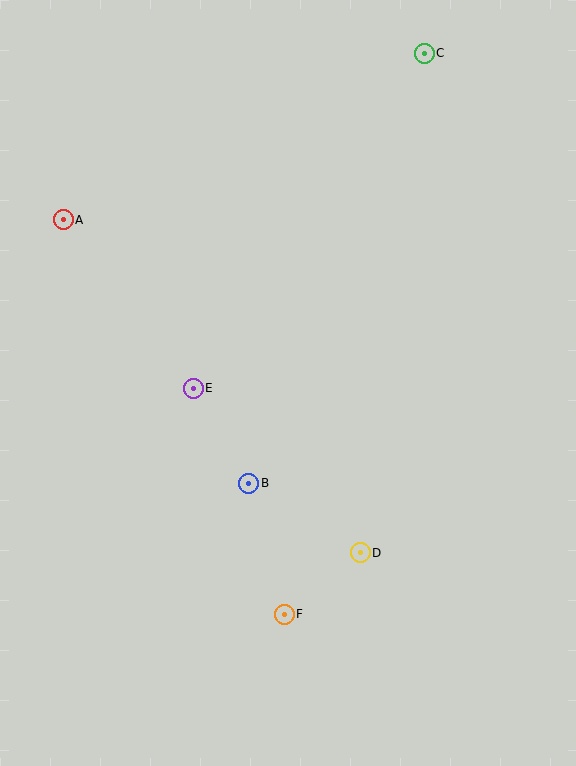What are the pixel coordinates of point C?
Point C is at (424, 53).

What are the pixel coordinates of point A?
Point A is at (63, 220).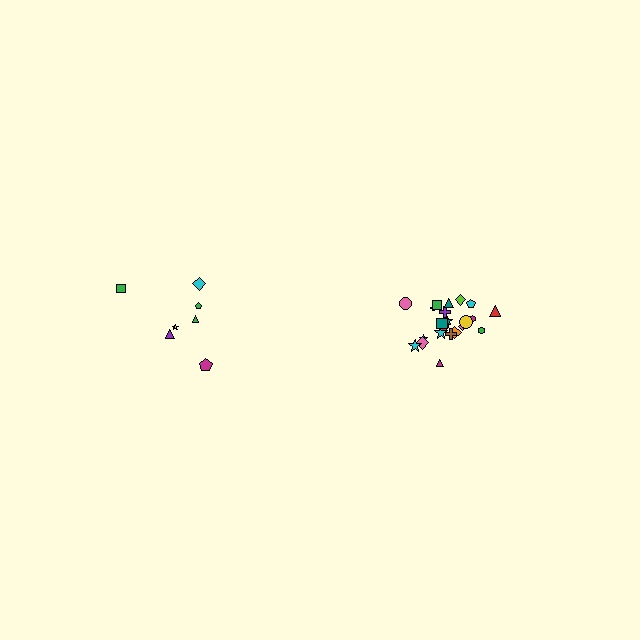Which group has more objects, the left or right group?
The right group.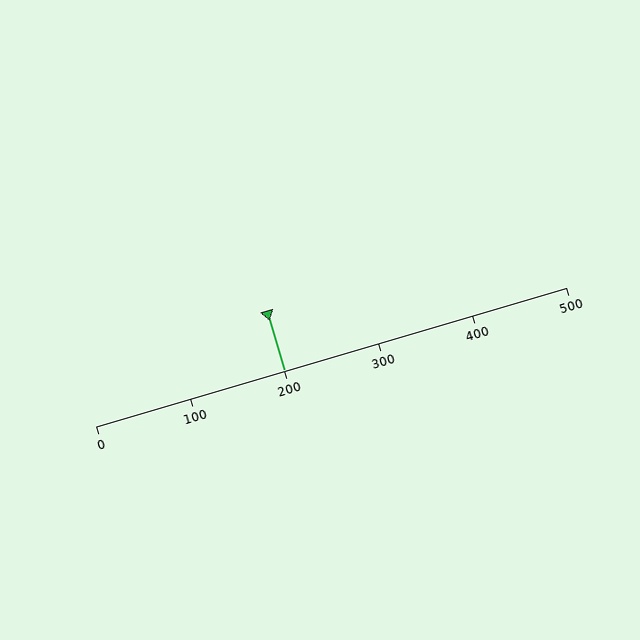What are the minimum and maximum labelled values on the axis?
The axis runs from 0 to 500.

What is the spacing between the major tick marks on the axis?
The major ticks are spaced 100 apart.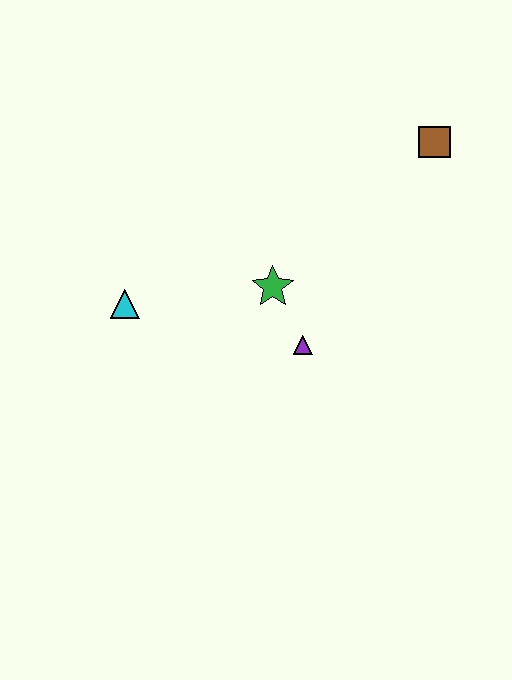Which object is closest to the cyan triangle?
The green star is closest to the cyan triangle.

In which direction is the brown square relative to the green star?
The brown square is to the right of the green star.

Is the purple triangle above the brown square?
No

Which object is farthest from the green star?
The brown square is farthest from the green star.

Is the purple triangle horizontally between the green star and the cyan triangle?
No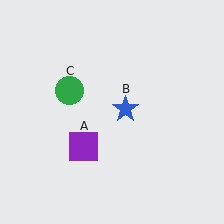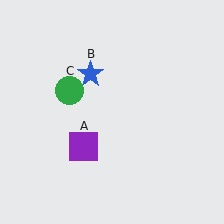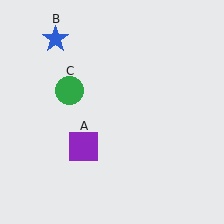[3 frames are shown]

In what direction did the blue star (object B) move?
The blue star (object B) moved up and to the left.